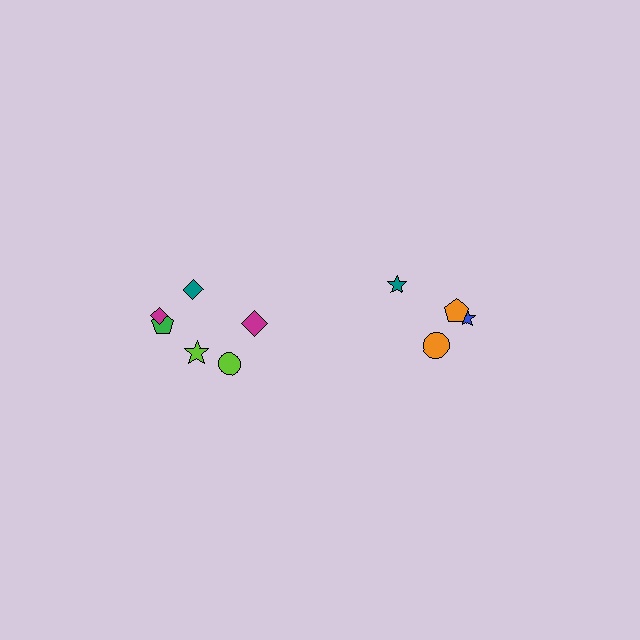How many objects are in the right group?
There are 4 objects.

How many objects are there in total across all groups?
There are 10 objects.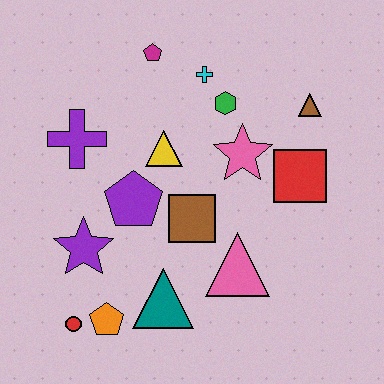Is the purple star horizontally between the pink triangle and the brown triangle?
No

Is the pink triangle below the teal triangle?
No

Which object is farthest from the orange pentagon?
The brown triangle is farthest from the orange pentagon.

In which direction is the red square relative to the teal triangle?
The red square is to the right of the teal triangle.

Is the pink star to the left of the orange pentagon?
No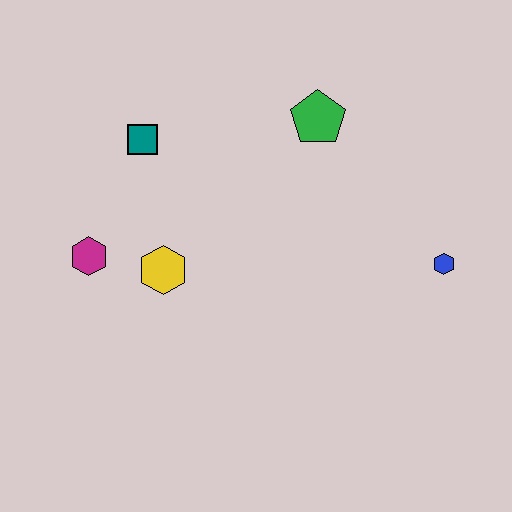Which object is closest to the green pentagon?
The teal square is closest to the green pentagon.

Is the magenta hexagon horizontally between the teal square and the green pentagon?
No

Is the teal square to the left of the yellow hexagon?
Yes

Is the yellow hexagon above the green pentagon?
No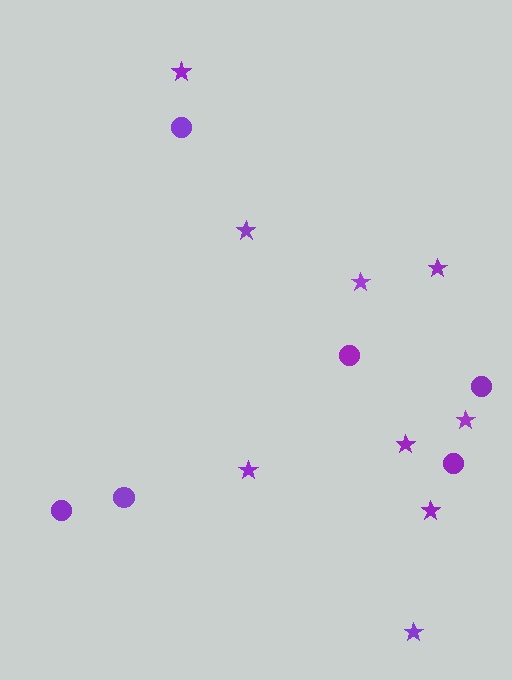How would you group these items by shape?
There are 2 groups: one group of stars (9) and one group of circles (6).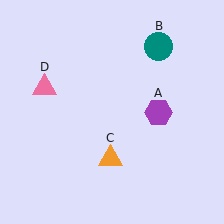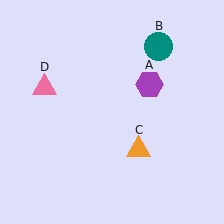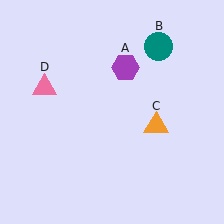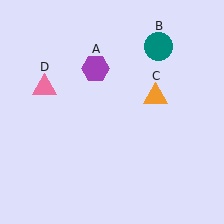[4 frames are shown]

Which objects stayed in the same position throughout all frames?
Teal circle (object B) and pink triangle (object D) remained stationary.